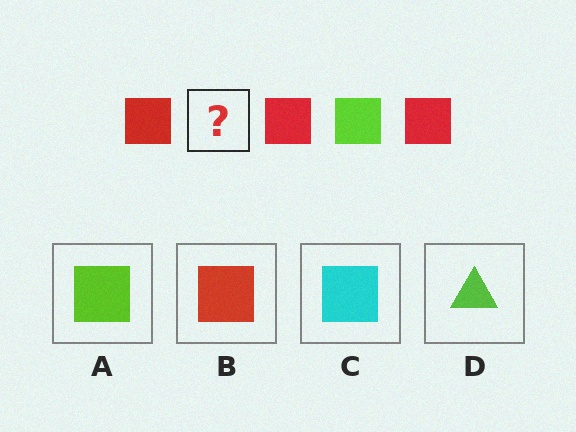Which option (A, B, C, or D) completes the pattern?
A.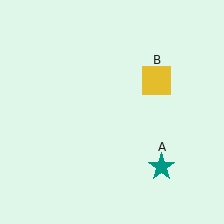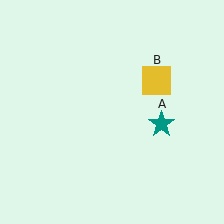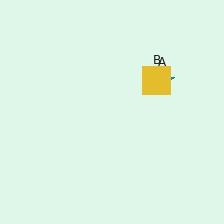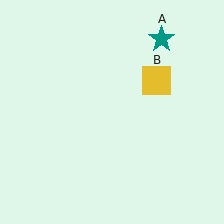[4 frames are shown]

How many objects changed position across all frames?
1 object changed position: teal star (object A).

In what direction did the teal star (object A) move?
The teal star (object A) moved up.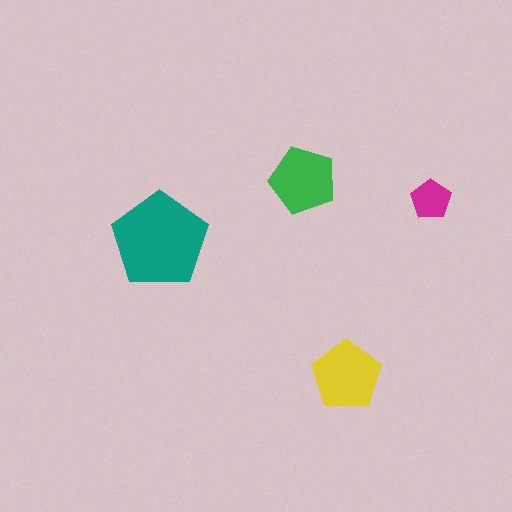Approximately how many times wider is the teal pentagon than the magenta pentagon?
About 2.5 times wider.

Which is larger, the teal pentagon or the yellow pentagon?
The teal one.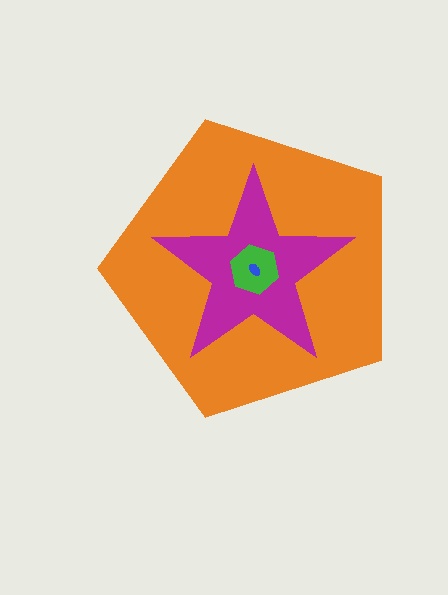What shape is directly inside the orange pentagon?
The magenta star.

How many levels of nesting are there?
4.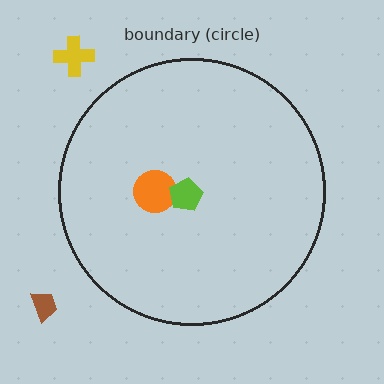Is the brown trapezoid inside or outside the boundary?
Outside.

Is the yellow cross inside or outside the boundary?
Outside.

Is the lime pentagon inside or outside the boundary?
Inside.